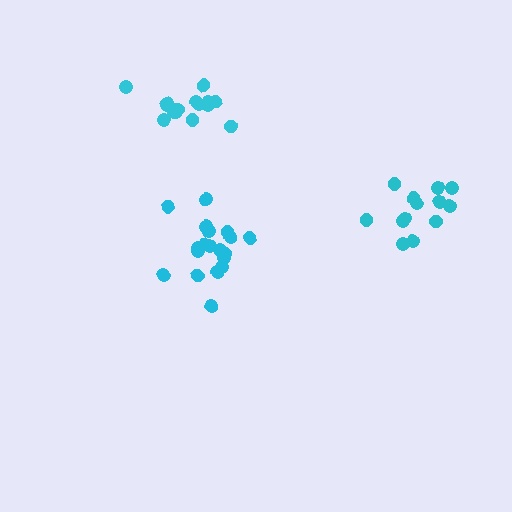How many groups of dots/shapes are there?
There are 3 groups.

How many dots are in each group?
Group 1: 19 dots, Group 2: 13 dots, Group 3: 15 dots (47 total).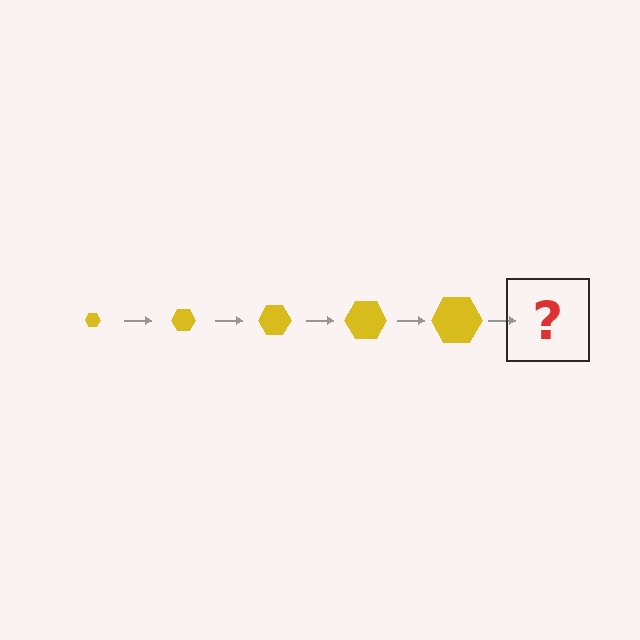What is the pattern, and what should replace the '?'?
The pattern is that the hexagon gets progressively larger each step. The '?' should be a yellow hexagon, larger than the previous one.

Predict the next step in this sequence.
The next step is a yellow hexagon, larger than the previous one.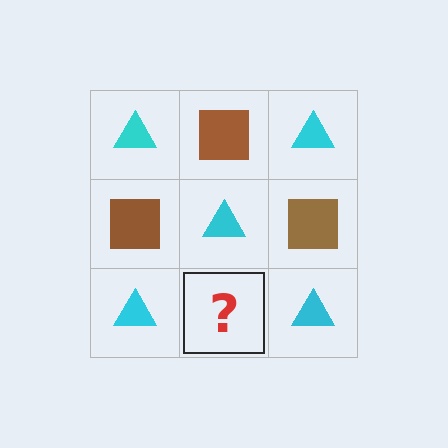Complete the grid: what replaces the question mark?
The question mark should be replaced with a brown square.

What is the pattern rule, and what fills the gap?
The rule is that it alternates cyan triangle and brown square in a checkerboard pattern. The gap should be filled with a brown square.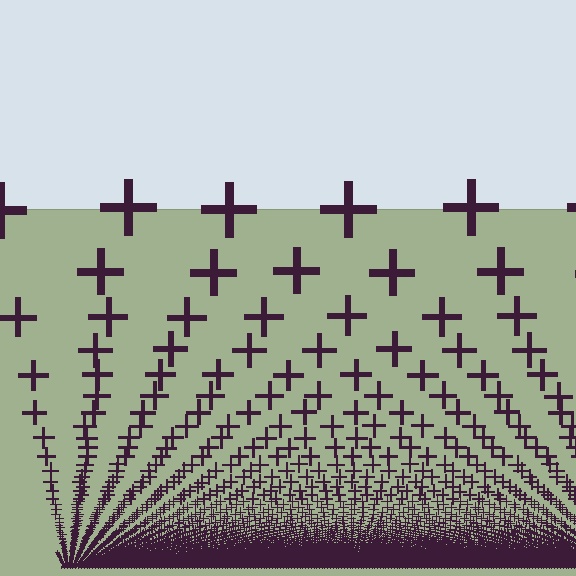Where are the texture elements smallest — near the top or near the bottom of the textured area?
Near the bottom.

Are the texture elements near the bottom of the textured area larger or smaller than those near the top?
Smaller. The gradient is inverted — elements near the bottom are smaller and denser.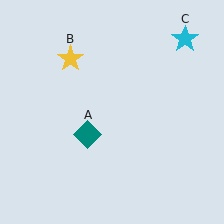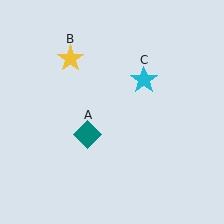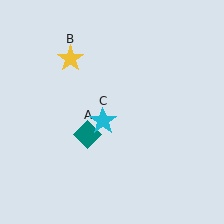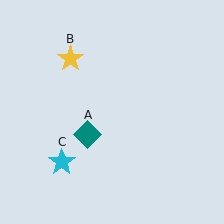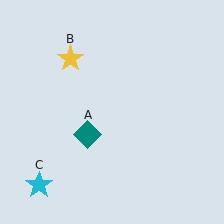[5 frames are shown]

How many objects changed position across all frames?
1 object changed position: cyan star (object C).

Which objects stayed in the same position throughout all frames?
Teal diamond (object A) and yellow star (object B) remained stationary.